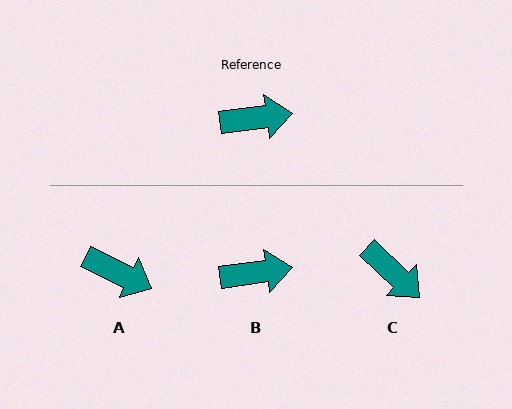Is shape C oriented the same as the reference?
No, it is off by about 51 degrees.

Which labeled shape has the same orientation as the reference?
B.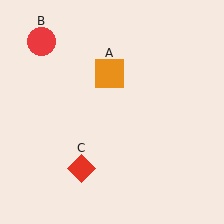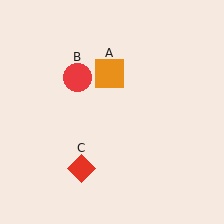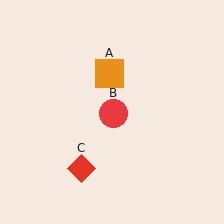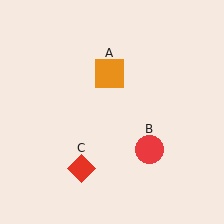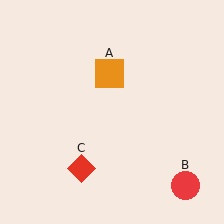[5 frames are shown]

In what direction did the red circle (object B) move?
The red circle (object B) moved down and to the right.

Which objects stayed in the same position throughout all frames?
Orange square (object A) and red diamond (object C) remained stationary.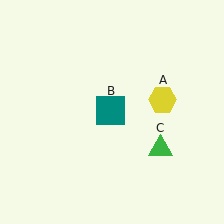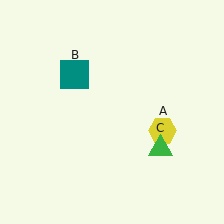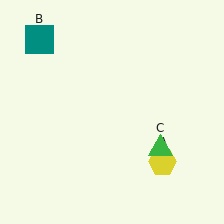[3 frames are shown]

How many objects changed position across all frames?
2 objects changed position: yellow hexagon (object A), teal square (object B).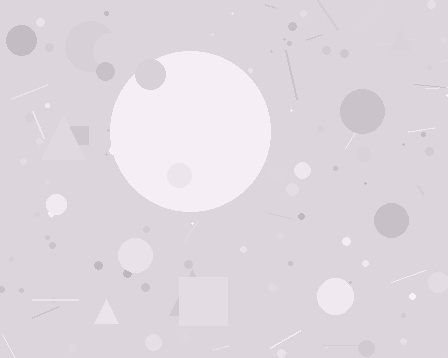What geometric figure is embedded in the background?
A circle is embedded in the background.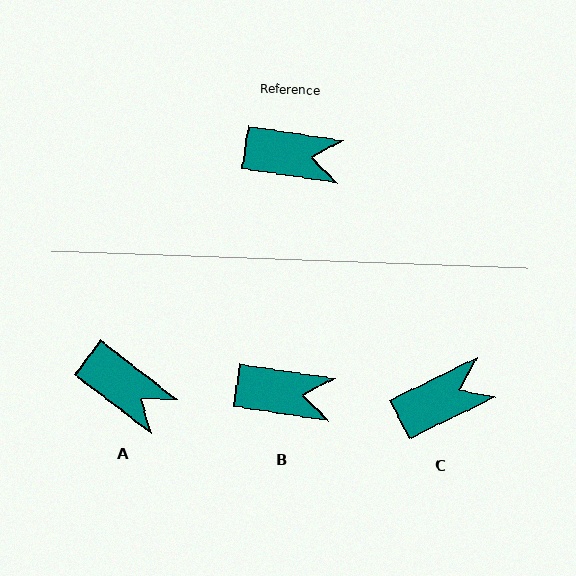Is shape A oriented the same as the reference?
No, it is off by about 29 degrees.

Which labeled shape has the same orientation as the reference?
B.